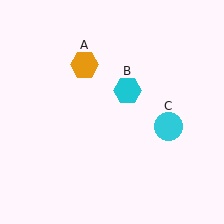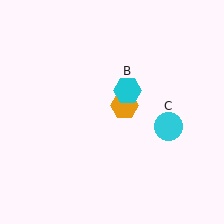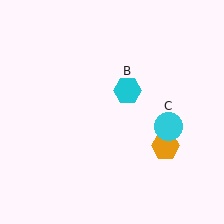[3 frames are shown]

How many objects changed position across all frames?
1 object changed position: orange hexagon (object A).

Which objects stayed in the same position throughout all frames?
Cyan hexagon (object B) and cyan circle (object C) remained stationary.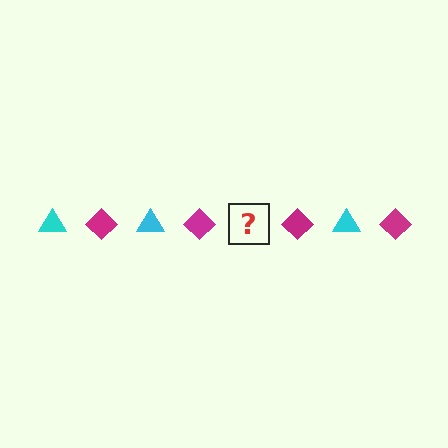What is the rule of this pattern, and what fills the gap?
The rule is that the pattern alternates between cyan triangle and magenta diamond. The gap should be filled with a cyan triangle.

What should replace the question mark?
The question mark should be replaced with a cyan triangle.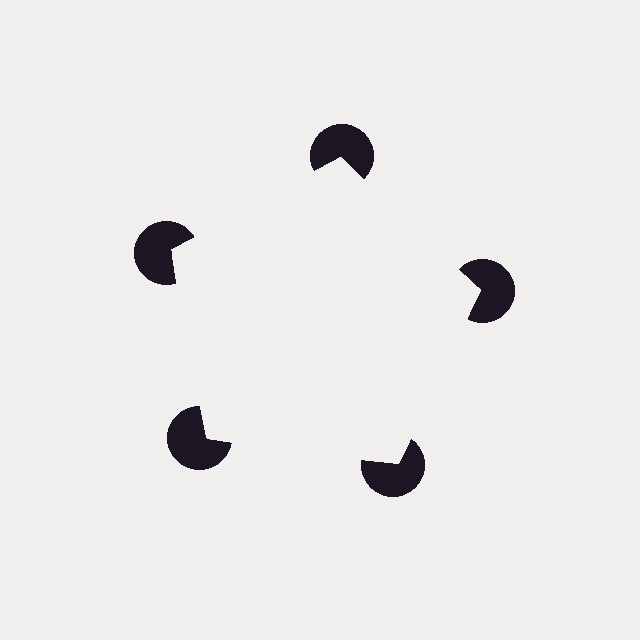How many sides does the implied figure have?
5 sides.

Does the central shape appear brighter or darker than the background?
It typically appears slightly brighter than the background, even though no actual brightness change is drawn.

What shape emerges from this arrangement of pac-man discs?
An illusory pentagon — its edges are inferred from the aligned wedge cuts in the pac-man discs, not physically drawn.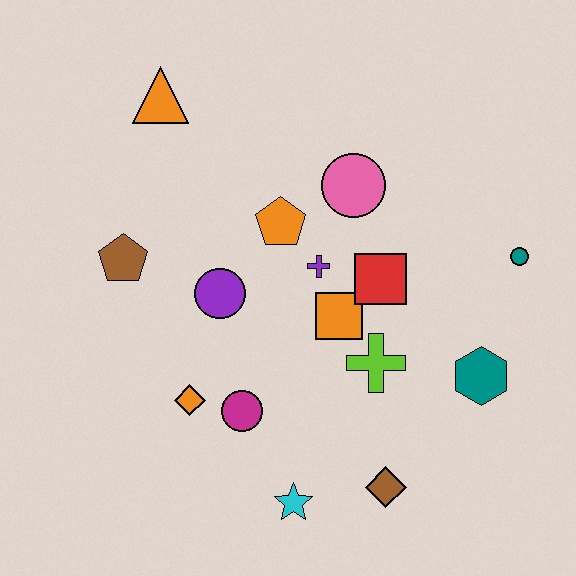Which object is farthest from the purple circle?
The teal circle is farthest from the purple circle.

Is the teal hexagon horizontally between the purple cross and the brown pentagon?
No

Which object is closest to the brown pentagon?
The purple circle is closest to the brown pentagon.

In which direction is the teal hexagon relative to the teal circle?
The teal hexagon is below the teal circle.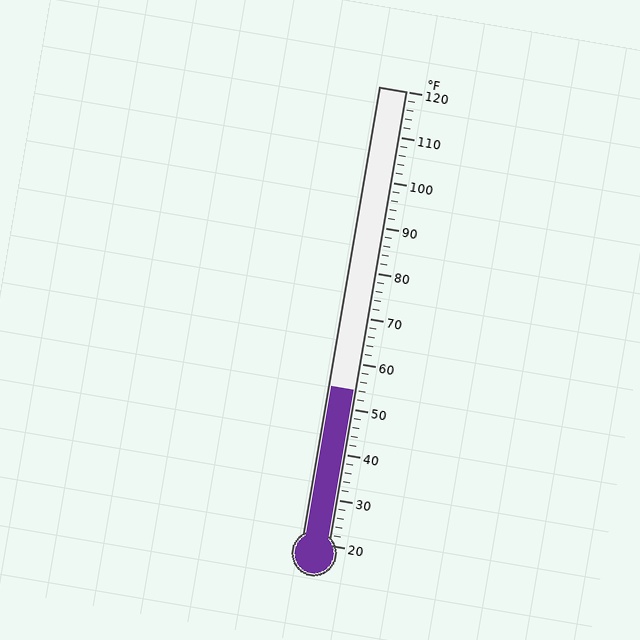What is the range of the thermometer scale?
The thermometer scale ranges from 20°F to 120°F.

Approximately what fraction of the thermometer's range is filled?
The thermometer is filled to approximately 35% of its range.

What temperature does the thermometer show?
The thermometer shows approximately 54°F.